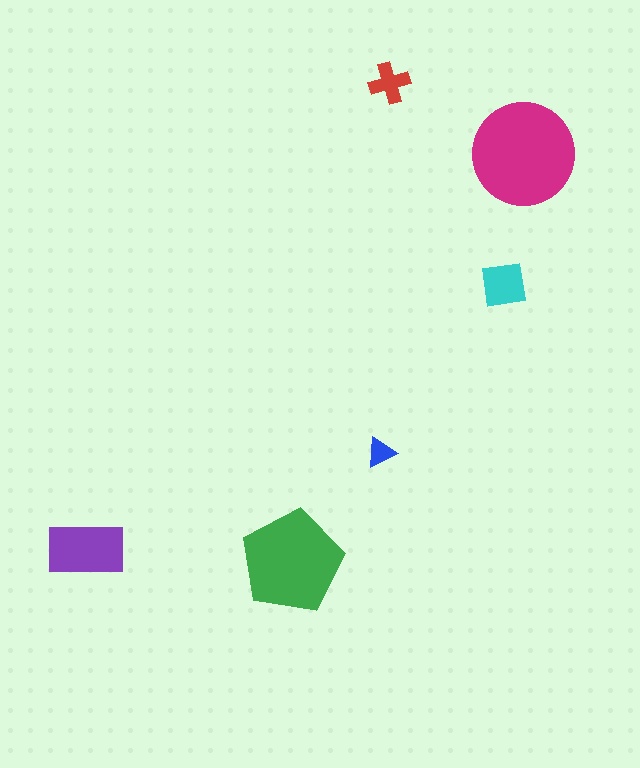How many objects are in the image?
There are 6 objects in the image.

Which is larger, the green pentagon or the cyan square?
The green pentagon.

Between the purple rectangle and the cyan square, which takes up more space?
The purple rectangle.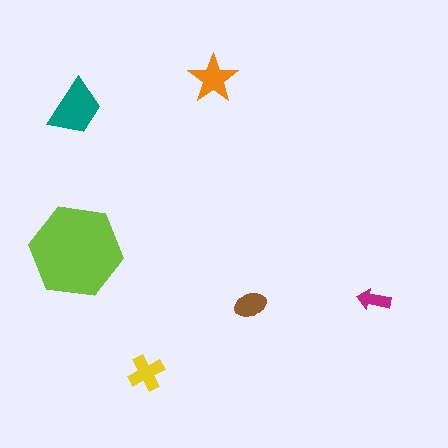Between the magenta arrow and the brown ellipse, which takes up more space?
The brown ellipse.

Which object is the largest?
The lime hexagon.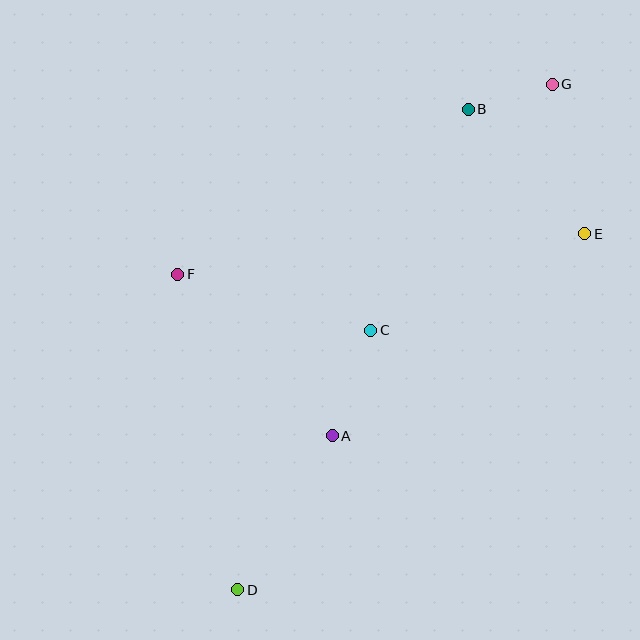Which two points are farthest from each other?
Points D and G are farthest from each other.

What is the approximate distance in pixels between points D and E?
The distance between D and E is approximately 497 pixels.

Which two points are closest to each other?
Points B and G are closest to each other.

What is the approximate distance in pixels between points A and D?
The distance between A and D is approximately 180 pixels.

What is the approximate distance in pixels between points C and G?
The distance between C and G is approximately 306 pixels.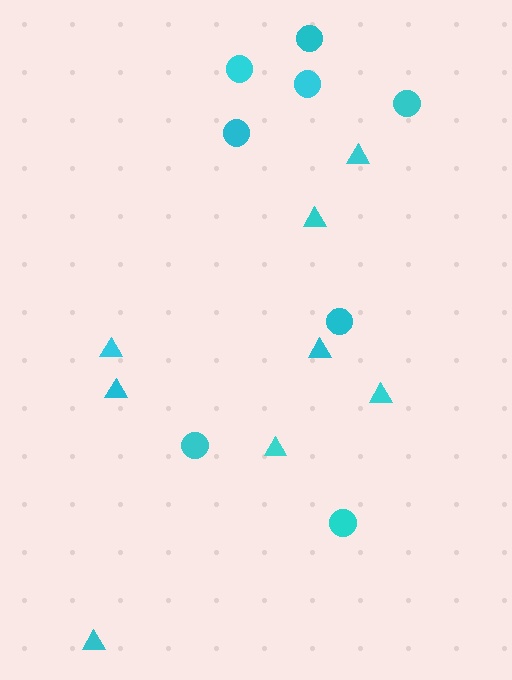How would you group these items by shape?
There are 2 groups: one group of circles (8) and one group of triangles (8).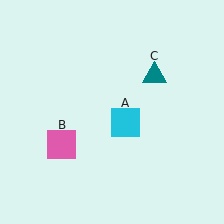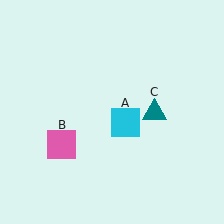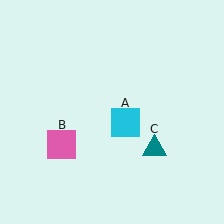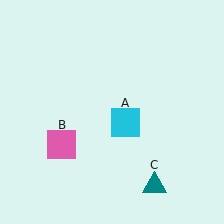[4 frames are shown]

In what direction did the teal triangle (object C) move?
The teal triangle (object C) moved down.